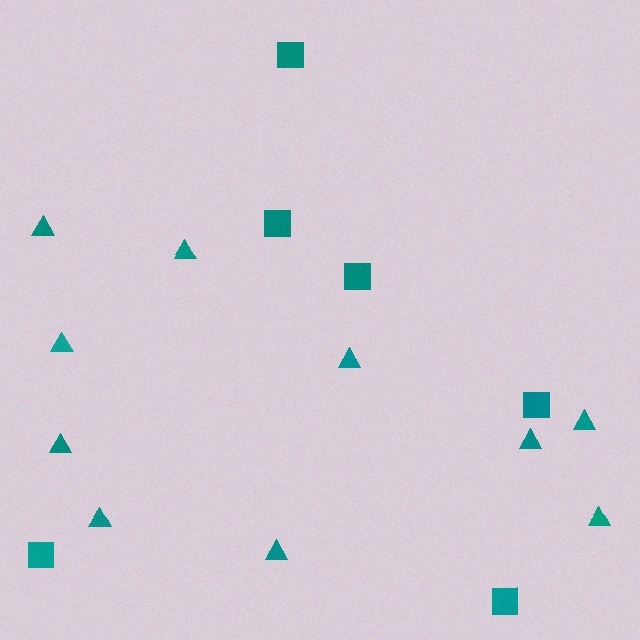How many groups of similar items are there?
There are 2 groups: one group of triangles (10) and one group of squares (6).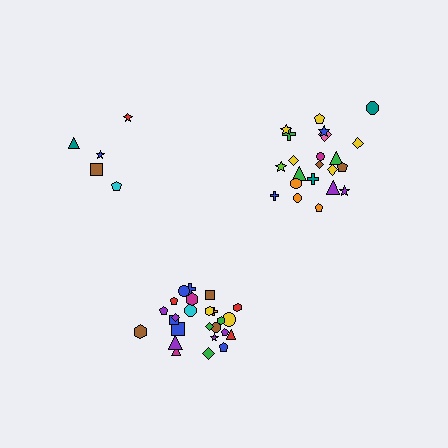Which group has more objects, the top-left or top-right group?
The top-right group.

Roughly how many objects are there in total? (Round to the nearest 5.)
Roughly 50 objects in total.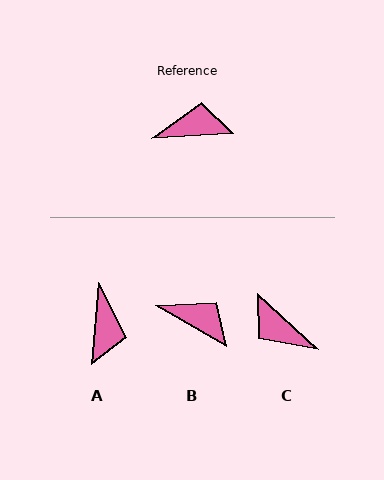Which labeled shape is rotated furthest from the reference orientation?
C, about 134 degrees away.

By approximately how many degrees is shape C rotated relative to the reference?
Approximately 134 degrees counter-clockwise.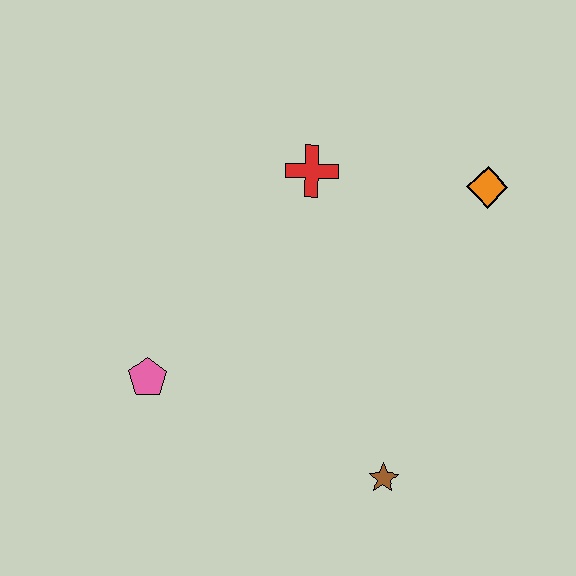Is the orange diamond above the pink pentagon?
Yes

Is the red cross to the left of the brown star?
Yes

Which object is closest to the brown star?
The pink pentagon is closest to the brown star.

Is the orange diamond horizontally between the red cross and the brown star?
No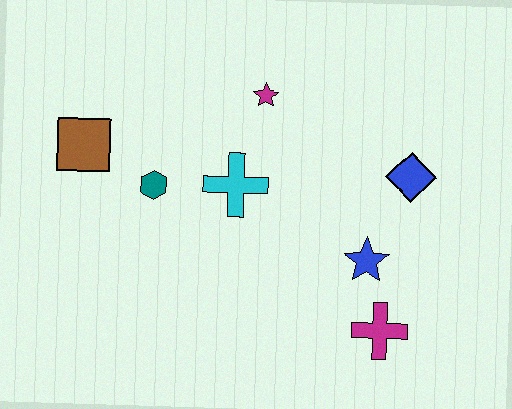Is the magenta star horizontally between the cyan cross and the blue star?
Yes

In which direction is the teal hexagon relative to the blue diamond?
The teal hexagon is to the left of the blue diamond.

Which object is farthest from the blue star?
The brown square is farthest from the blue star.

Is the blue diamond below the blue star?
No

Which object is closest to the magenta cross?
The blue star is closest to the magenta cross.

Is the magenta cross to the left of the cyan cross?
No